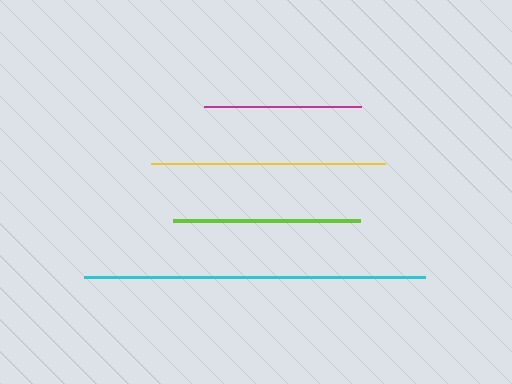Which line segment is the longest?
The cyan line is the longest at approximately 340 pixels.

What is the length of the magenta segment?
The magenta segment is approximately 156 pixels long.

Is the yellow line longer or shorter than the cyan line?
The cyan line is longer than the yellow line.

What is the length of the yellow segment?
The yellow segment is approximately 234 pixels long.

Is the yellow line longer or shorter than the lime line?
The yellow line is longer than the lime line.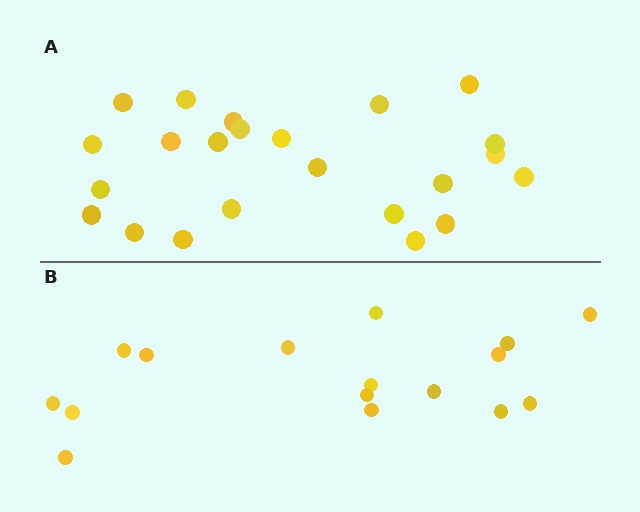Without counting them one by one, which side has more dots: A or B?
Region A (the top region) has more dots.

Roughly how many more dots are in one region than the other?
Region A has roughly 8 or so more dots than region B.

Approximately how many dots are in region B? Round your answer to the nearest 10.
About 20 dots. (The exact count is 16, which rounds to 20.)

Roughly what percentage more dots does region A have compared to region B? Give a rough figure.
About 45% more.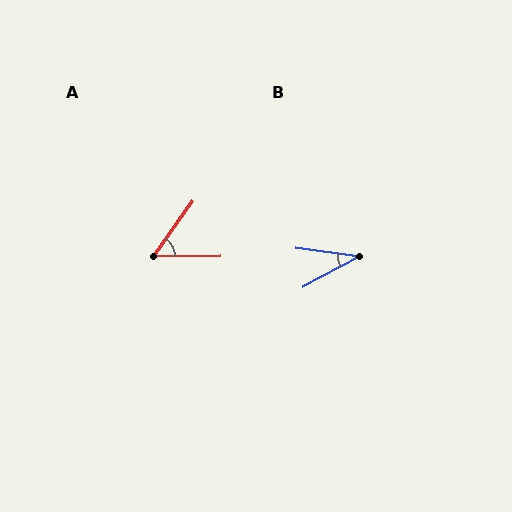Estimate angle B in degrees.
Approximately 36 degrees.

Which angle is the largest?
A, at approximately 54 degrees.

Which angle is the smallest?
B, at approximately 36 degrees.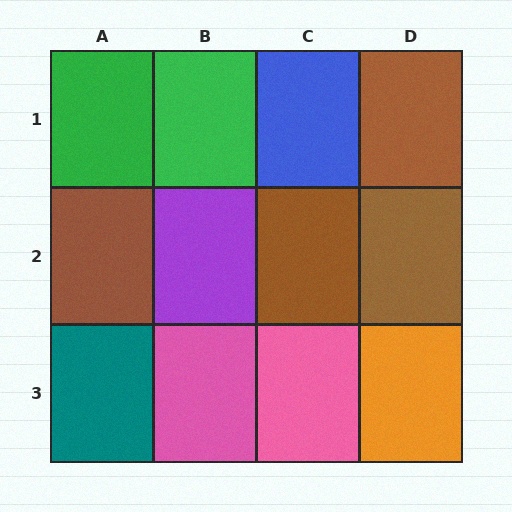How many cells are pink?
2 cells are pink.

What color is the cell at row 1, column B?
Green.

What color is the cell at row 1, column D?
Brown.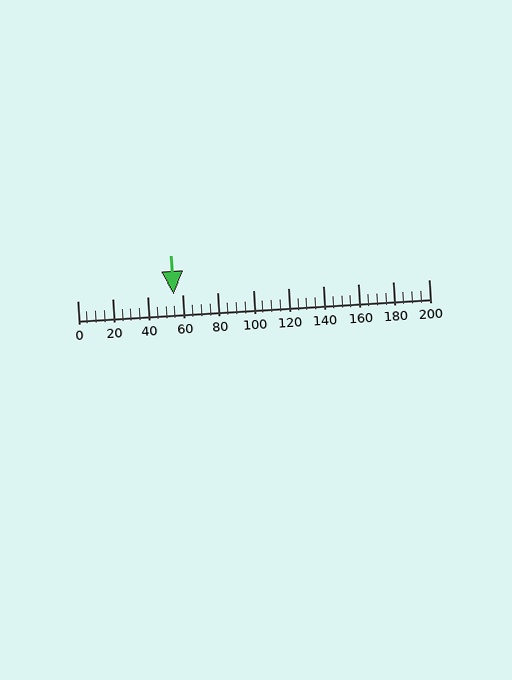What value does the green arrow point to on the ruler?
The green arrow points to approximately 55.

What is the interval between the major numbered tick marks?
The major tick marks are spaced 20 units apart.